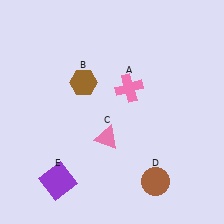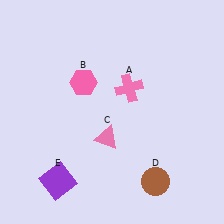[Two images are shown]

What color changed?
The hexagon (B) changed from brown in Image 1 to pink in Image 2.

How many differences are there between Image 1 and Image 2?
There is 1 difference between the two images.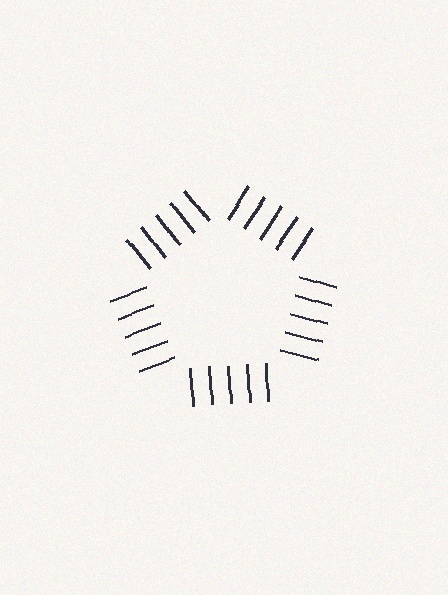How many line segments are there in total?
25 — 5 along each of the 5 edges.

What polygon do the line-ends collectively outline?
An illusory pentagon — the line segments terminate on its edges but no continuous stroke is drawn.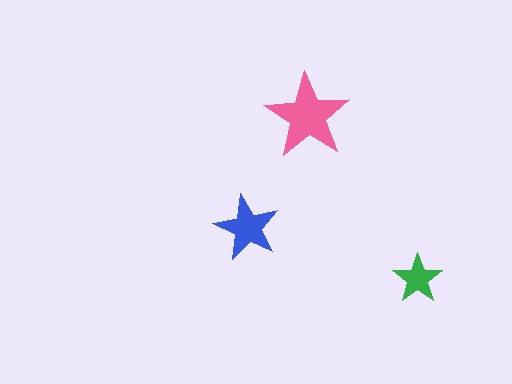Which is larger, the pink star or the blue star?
The pink one.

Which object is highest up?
The pink star is topmost.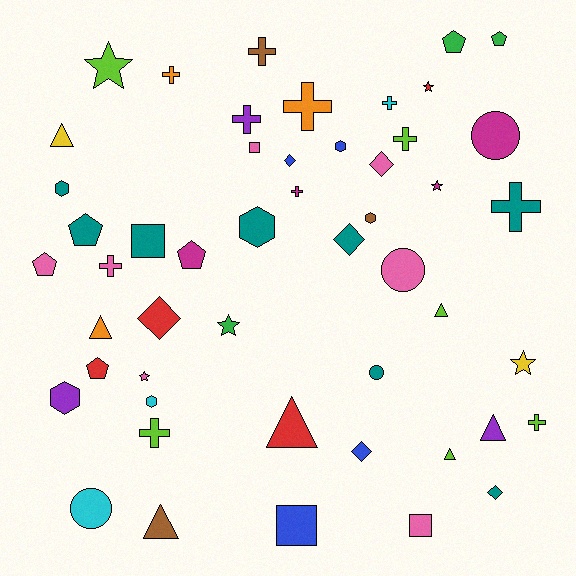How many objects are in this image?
There are 50 objects.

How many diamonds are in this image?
There are 6 diamonds.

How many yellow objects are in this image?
There are 2 yellow objects.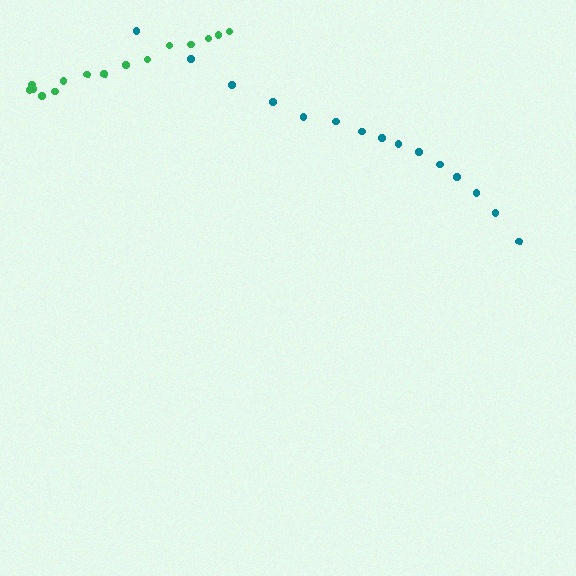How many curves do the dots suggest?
There are 2 distinct paths.